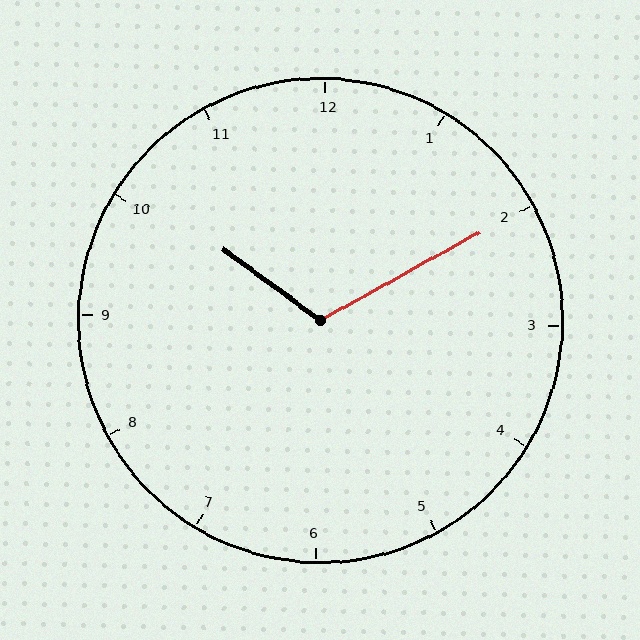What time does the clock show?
10:10.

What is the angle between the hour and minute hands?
Approximately 115 degrees.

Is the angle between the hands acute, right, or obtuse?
It is obtuse.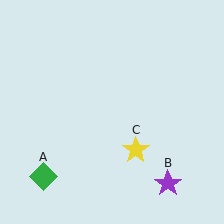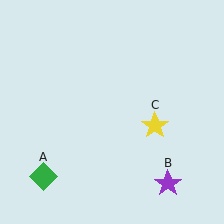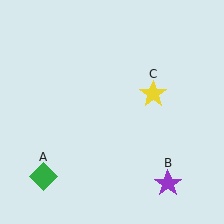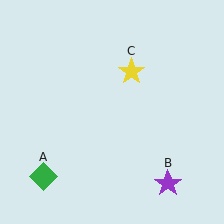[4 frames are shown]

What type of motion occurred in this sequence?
The yellow star (object C) rotated counterclockwise around the center of the scene.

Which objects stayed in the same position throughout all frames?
Green diamond (object A) and purple star (object B) remained stationary.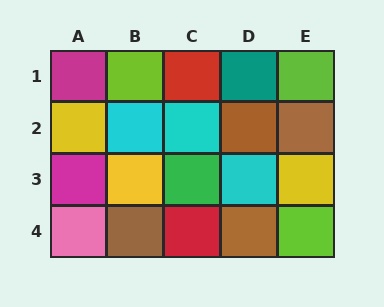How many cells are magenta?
2 cells are magenta.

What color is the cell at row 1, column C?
Red.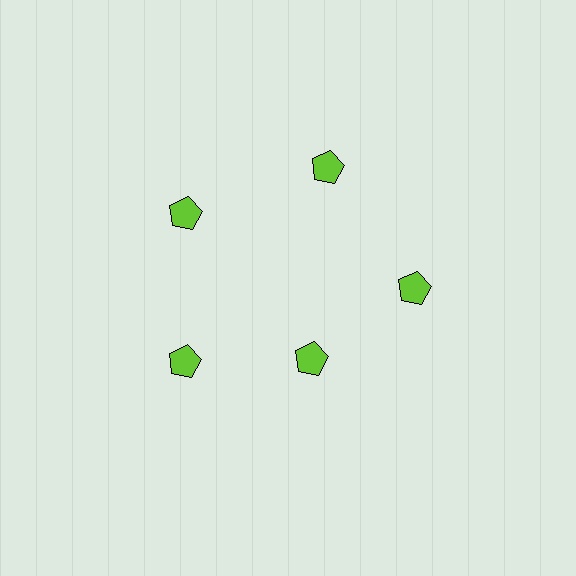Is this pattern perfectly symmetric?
No. The 5 lime pentagons are arranged in a ring, but one element near the 5 o'clock position is pulled inward toward the center, breaking the 5-fold rotational symmetry.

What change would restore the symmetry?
The symmetry would be restored by moving it outward, back onto the ring so that all 5 pentagons sit at equal angles and equal distance from the center.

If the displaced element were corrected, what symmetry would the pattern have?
It would have 5-fold rotational symmetry — the pattern would map onto itself every 72 degrees.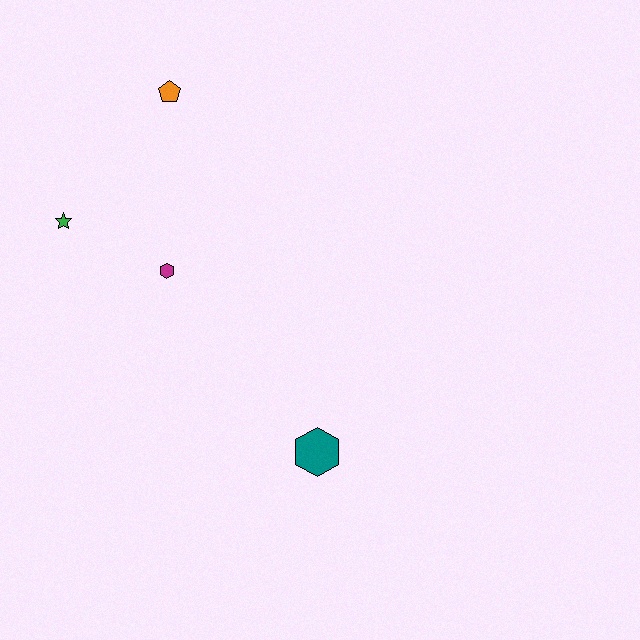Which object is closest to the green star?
The magenta hexagon is closest to the green star.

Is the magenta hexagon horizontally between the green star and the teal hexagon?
Yes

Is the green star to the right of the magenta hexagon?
No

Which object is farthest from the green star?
The teal hexagon is farthest from the green star.